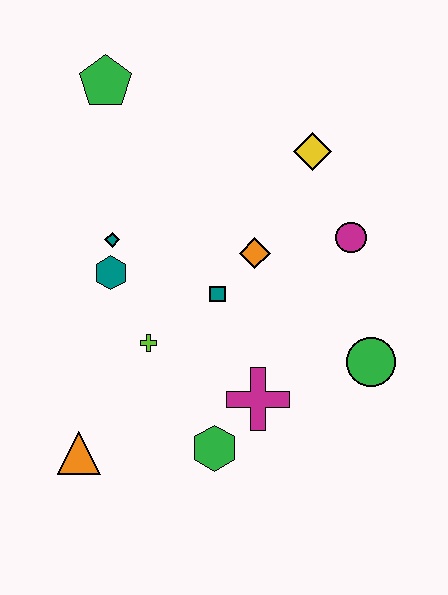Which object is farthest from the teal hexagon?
The green circle is farthest from the teal hexagon.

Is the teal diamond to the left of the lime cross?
Yes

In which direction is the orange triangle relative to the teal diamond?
The orange triangle is below the teal diamond.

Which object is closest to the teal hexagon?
The teal diamond is closest to the teal hexagon.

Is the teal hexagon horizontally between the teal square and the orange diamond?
No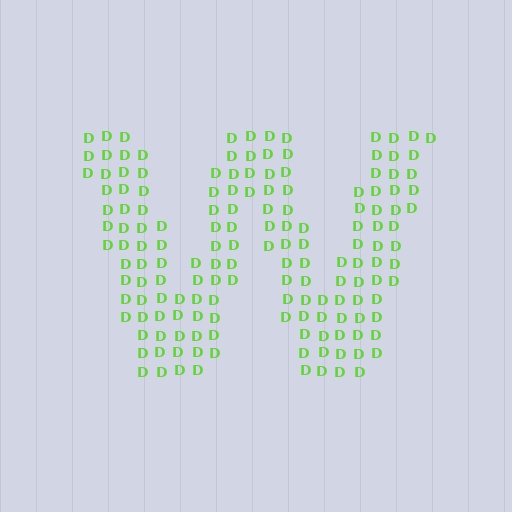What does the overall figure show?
The overall figure shows the letter W.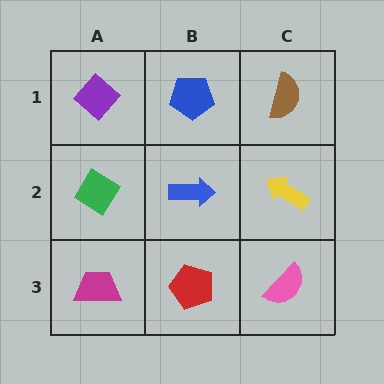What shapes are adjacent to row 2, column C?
A brown semicircle (row 1, column C), a pink semicircle (row 3, column C), a blue arrow (row 2, column B).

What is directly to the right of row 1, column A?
A blue pentagon.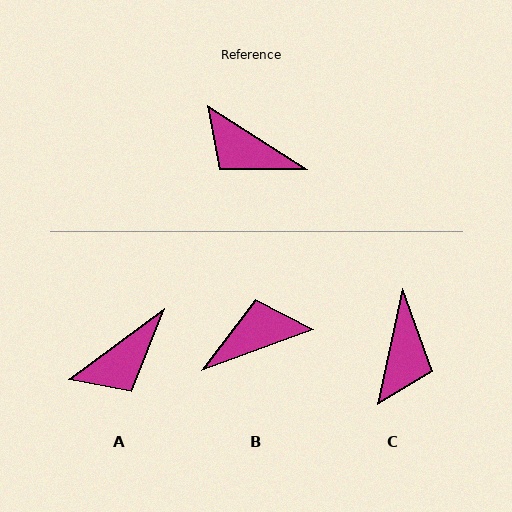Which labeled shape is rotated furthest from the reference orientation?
B, about 127 degrees away.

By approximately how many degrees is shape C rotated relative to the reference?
Approximately 110 degrees counter-clockwise.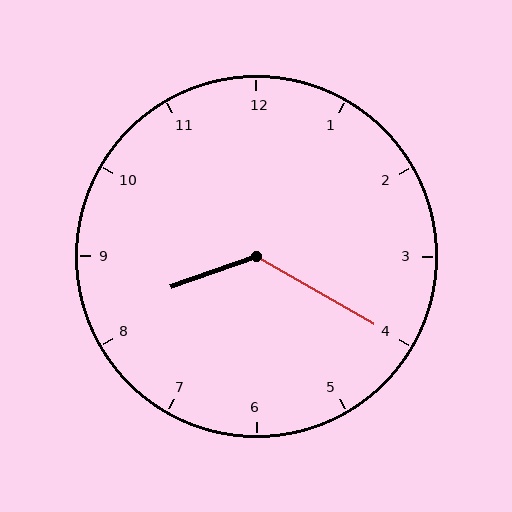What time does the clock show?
8:20.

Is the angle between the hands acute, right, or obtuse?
It is obtuse.